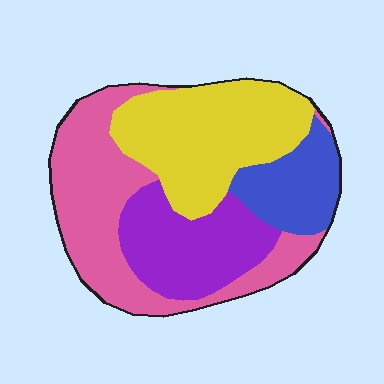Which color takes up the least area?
Blue, at roughly 15%.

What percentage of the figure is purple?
Purple covers about 20% of the figure.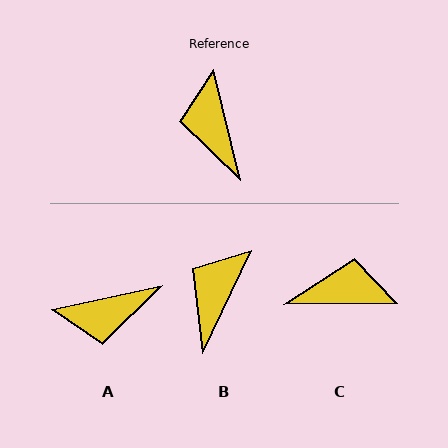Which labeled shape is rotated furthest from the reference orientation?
C, about 103 degrees away.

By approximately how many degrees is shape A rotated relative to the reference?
Approximately 89 degrees counter-clockwise.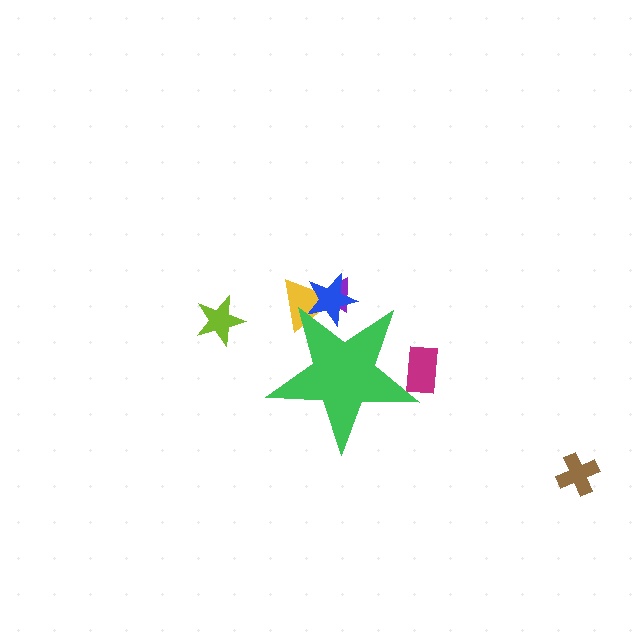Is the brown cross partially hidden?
No, the brown cross is fully visible.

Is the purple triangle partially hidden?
Yes, the purple triangle is partially hidden behind the green star.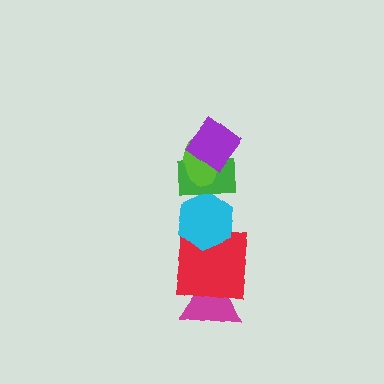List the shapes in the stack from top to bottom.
From top to bottom: the purple diamond, the lime ellipse, the green rectangle, the cyan hexagon, the red square, the magenta triangle.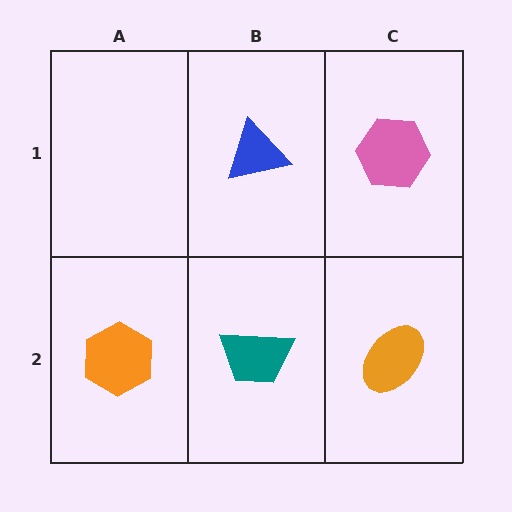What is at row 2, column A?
An orange hexagon.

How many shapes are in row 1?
2 shapes.